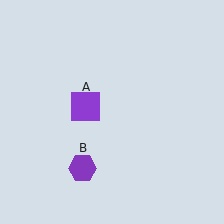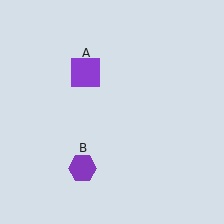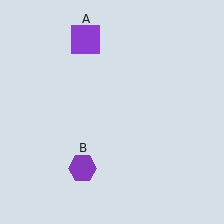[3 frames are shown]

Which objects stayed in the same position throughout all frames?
Purple hexagon (object B) remained stationary.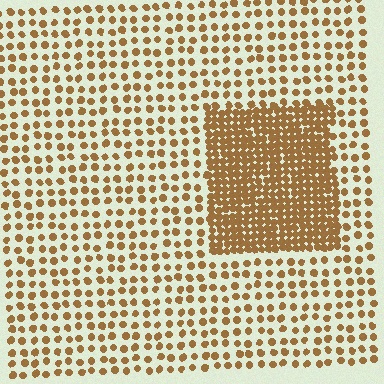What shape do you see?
I see a rectangle.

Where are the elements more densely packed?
The elements are more densely packed inside the rectangle boundary.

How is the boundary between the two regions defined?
The boundary is defined by a change in element density (approximately 2.7x ratio). All elements are the same color, size, and shape.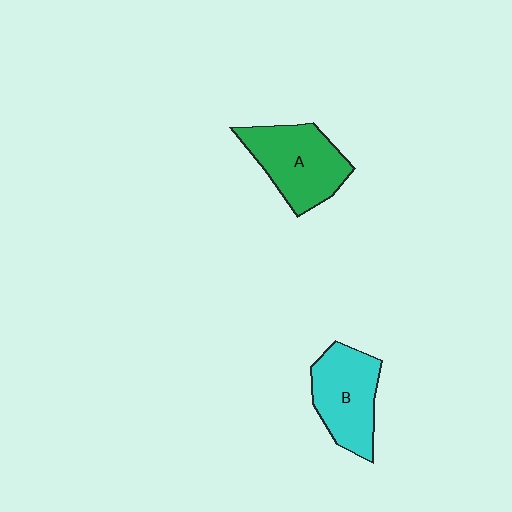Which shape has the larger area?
Shape A (green).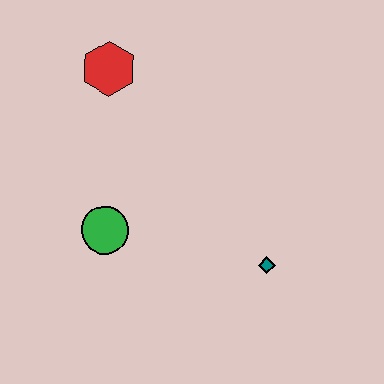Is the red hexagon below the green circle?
No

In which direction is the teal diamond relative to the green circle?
The teal diamond is to the right of the green circle.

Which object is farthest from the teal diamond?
The red hexagon is farthest from the teal diamond.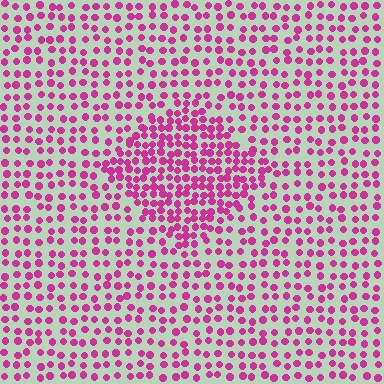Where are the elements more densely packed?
The elements are more densely packed inside the diamond boundary.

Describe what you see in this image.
The image contains small magenta elements arranged at two different densities. A diamond-shaped region is visible where the elements are more densely packed than the surrounding area.